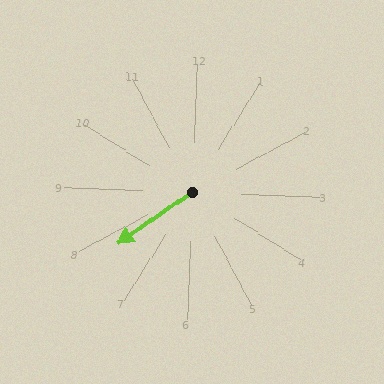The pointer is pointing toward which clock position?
Roughly 8 o'clock.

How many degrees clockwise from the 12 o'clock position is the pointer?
Approximately 233 degrees.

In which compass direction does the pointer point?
Southwest.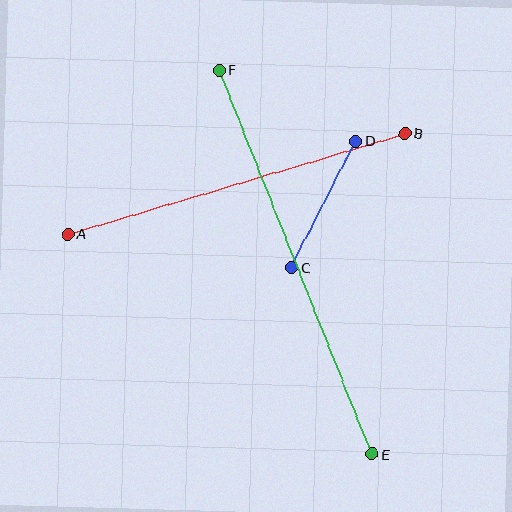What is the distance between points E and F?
The distance is approximately 413 pixels.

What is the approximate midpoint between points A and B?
The midpoint is at approximately (236, 184) pixels.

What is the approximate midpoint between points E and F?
The midpoint is at approximately (296, 262) pixels.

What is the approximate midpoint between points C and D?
The midpoint is at approximately (324, 204) pixels.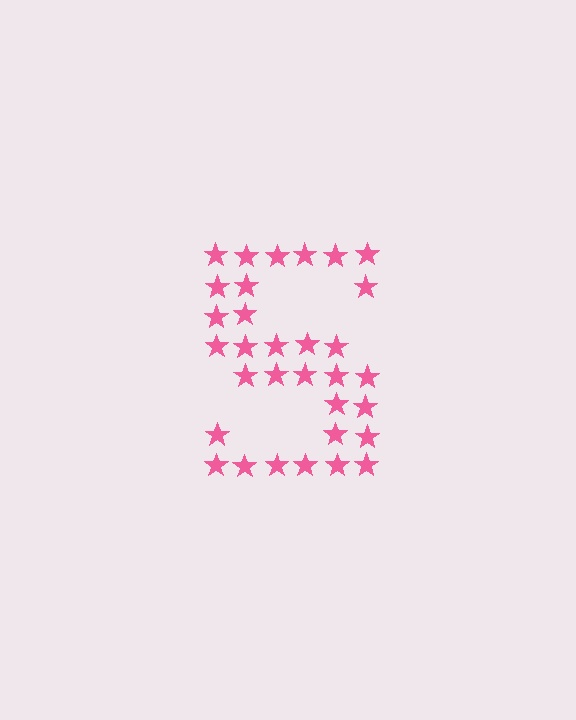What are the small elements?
The small elements are stars.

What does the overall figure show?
The overall figure shows the letter S.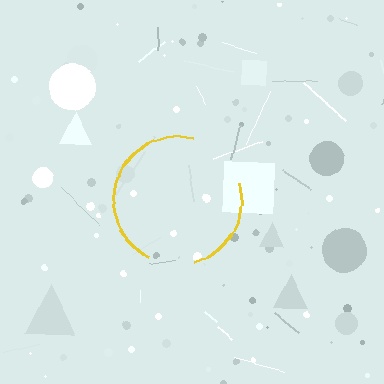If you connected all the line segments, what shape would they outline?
They would outline a circle.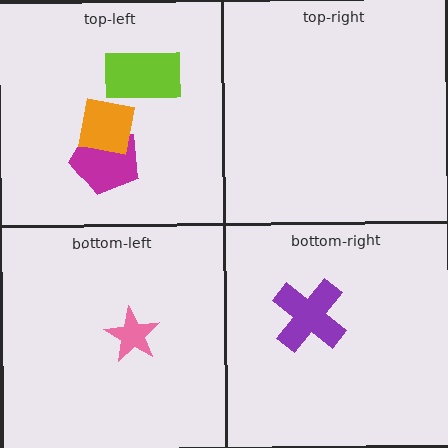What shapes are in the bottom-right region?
The purple cross.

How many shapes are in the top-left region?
3.